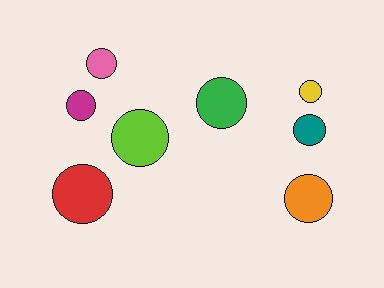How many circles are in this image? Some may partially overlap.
There are 8 circles.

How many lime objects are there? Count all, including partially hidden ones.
There is 1 lime object.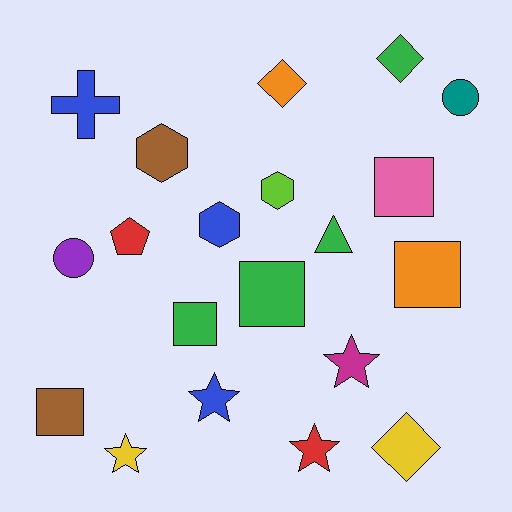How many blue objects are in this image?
There are 3 blue objects.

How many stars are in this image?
There are 4 stars.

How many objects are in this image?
There are 20 objects.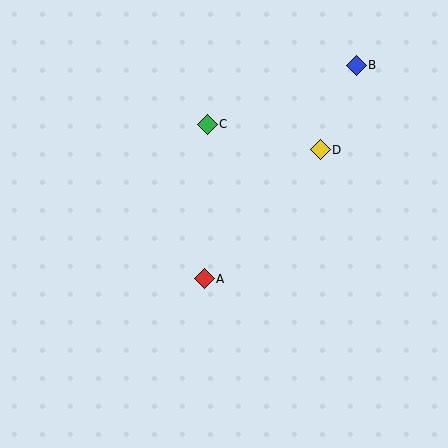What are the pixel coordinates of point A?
Point A is at (204, 279).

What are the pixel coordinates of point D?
Point D is at (320, 150).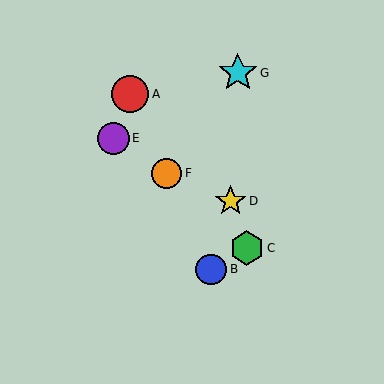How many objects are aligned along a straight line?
3 objects (A, B, F) are aligned along a straight line.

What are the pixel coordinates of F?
Object F is at (167, 173).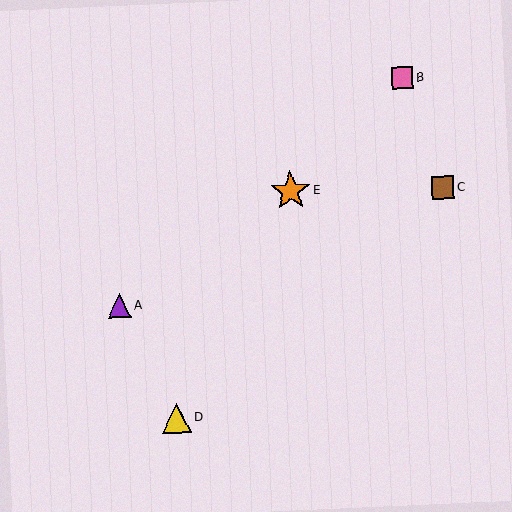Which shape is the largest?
The orange star (labeled E) is the largest.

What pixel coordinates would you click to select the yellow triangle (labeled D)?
Click at (176, 418) to select the yellow triangle D.